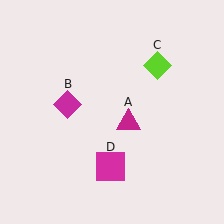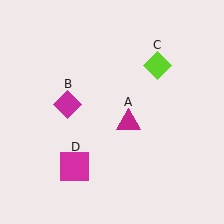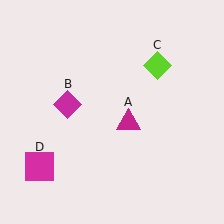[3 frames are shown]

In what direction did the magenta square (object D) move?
The magenta square (object D) moved left.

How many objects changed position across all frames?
1 object changed position: magenta square (object D).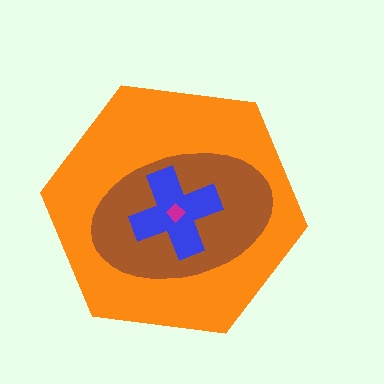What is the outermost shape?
The orange hexagon.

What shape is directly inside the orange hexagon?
The brown ellipse.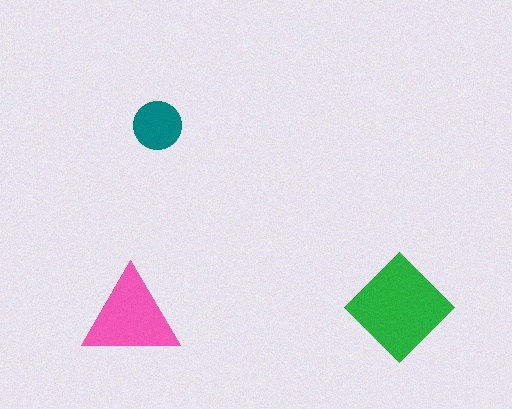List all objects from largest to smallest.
The green diamond, the pink triangle, the teal circle.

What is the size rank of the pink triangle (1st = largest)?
2nd.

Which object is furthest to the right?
The green diamond is rightmost.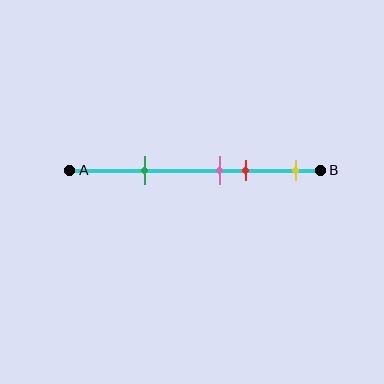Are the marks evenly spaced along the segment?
No, the marks are not evenly spaced.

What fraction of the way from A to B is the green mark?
The green mark is approximately 30% (0.3) of the way from A to B.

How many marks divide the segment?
There are 4 marks dividing the segment.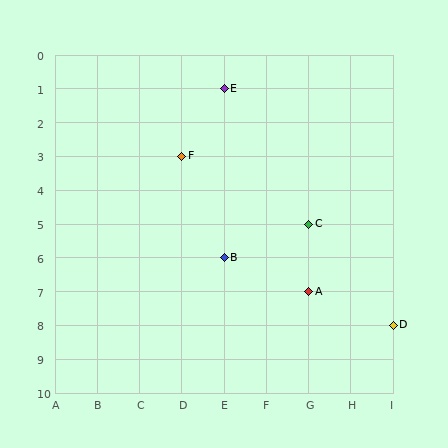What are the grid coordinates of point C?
Point C is at grid coordinates (G, 5).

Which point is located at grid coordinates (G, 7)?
Point A is at (G, 7).